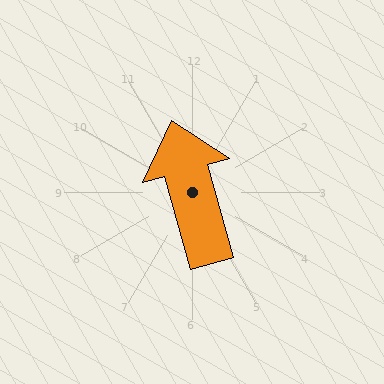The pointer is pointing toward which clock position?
Roughly 11 o'clock.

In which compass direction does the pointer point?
North.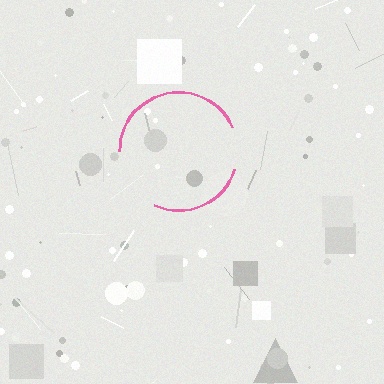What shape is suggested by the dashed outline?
The dashed outline suggests a circle.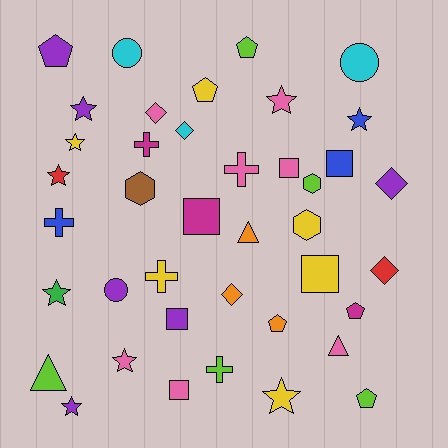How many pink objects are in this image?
There are 7 pink objects.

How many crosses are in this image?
There are 5 crosses.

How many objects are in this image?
There are 40 objects.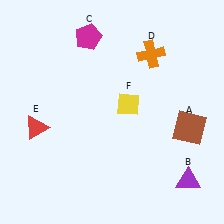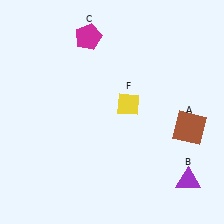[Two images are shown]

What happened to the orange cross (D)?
The orange cross (D) was removed in Image 2. It was in the top-right area of Image 1.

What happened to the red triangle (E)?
The red triangle (E) was removed in Image 2. It was in the bottom-left area of Image 1.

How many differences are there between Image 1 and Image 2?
There are 2 differences between the two images.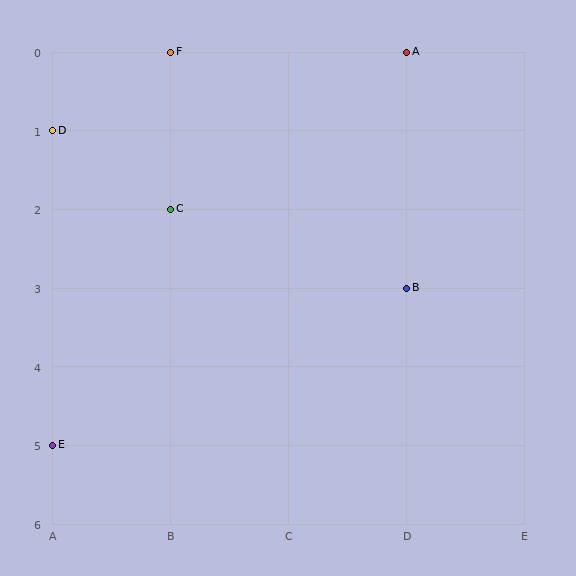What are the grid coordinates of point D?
Point D is at grid coordinates (A, 1).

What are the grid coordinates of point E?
Point E is at grid coordinates (A, 5).